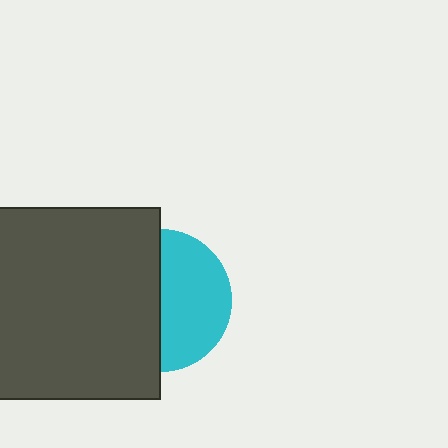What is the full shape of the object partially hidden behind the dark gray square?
The partially hidden object is a cyan circle.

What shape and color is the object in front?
The object in front is a dark gray square.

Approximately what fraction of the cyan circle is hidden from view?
Roughly 51% of the cyan circle is hidden behind the dark gray square.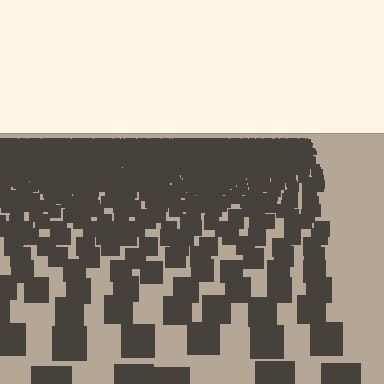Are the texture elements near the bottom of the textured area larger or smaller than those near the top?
Larger. Near the bottom, elements are closer to the viewer and appear at a bigger on-screen size.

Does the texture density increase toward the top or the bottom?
Density increases toward the top.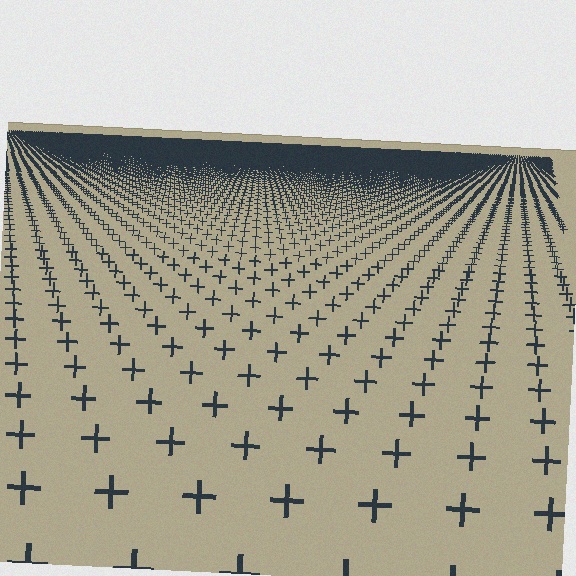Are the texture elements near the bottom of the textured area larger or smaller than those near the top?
Larger. Near the bottom, elements are closer to the viewer and appear at a bigger on-screen size.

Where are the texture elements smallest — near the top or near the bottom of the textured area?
Near the top.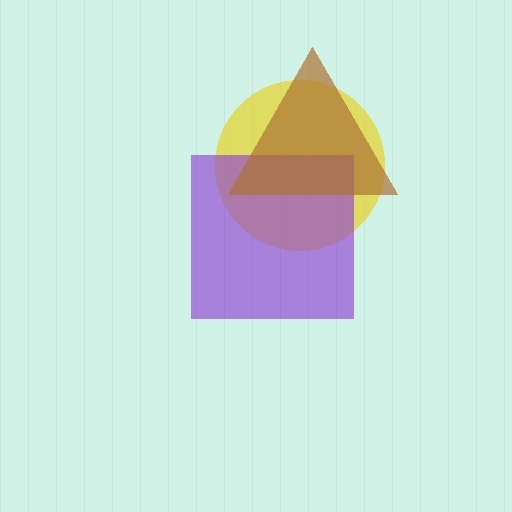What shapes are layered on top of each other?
The layered shapes are: a yellow circle, a purple square, a brown triangle.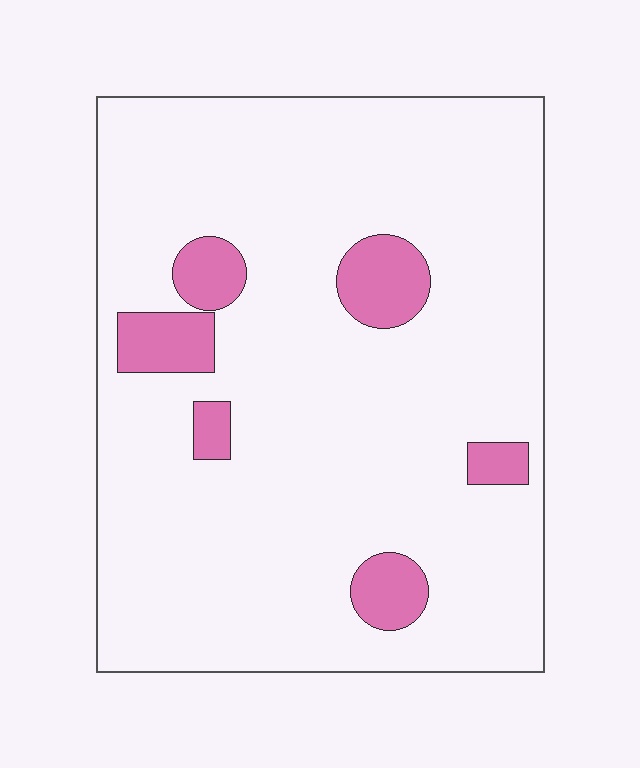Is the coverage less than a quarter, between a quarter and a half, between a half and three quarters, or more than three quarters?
Less than a quarter.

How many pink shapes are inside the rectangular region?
6.